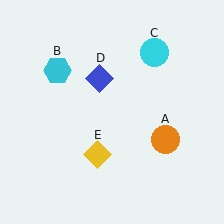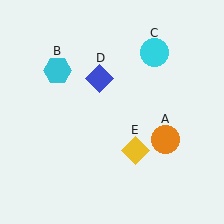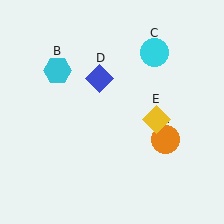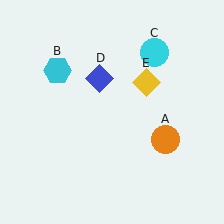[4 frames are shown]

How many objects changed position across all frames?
1 object changed position: yellow diamond (object E).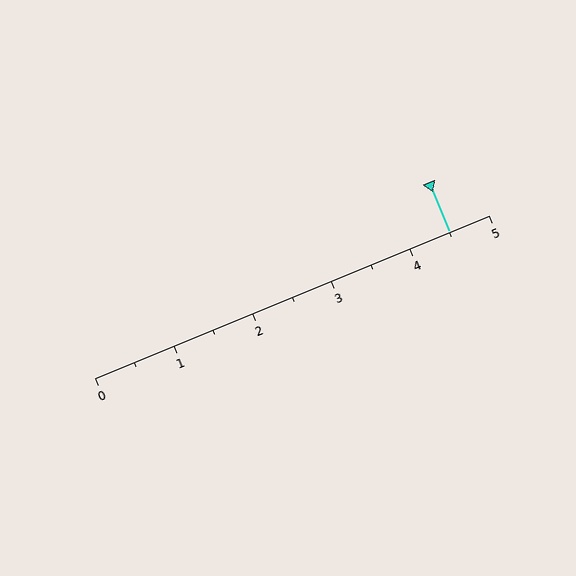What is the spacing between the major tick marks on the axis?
The major ticks are spaced 1 apart.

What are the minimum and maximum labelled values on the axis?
The axis runs from 0 to 5.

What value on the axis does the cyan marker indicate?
The marker indicates approximately 4.5.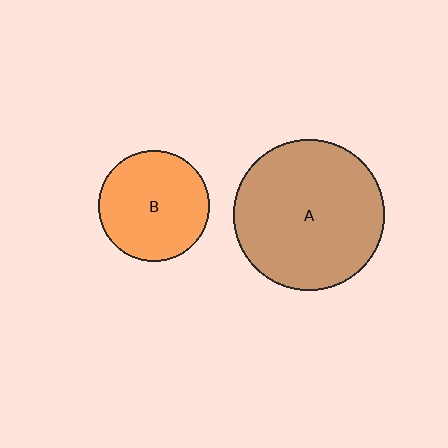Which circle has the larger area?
Circle A (brown).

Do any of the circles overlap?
No, none of the circles overlap.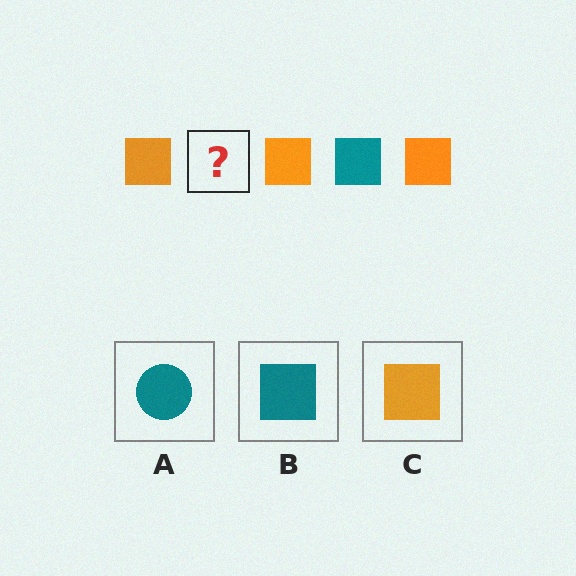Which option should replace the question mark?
Option B.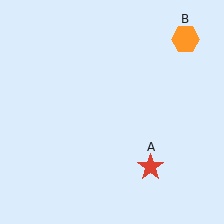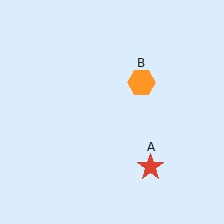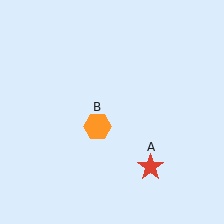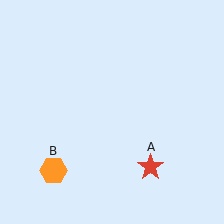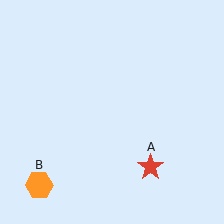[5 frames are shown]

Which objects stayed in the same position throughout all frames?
Red star (object A) remained stationary.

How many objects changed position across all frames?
1 object changed position: orange hexagon (object B).